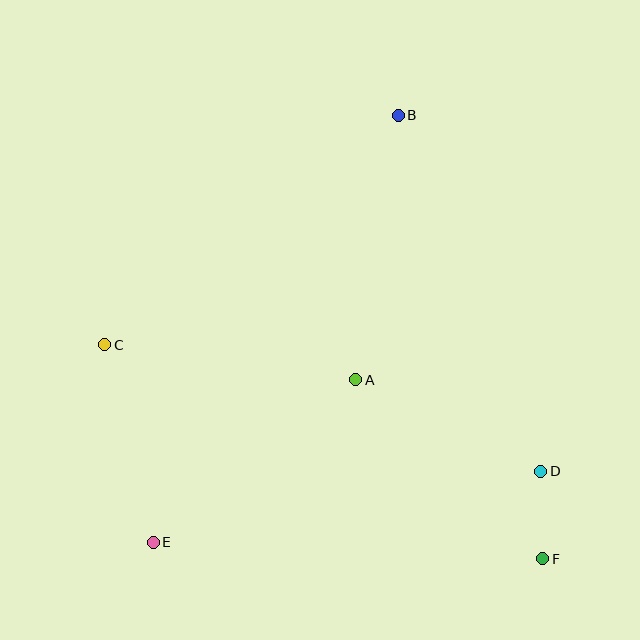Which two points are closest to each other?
Points D and F are closest to each other.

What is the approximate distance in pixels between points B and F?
The distance between B and F is approximately 466 pixels.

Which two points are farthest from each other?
Points B and E are farthest from each other.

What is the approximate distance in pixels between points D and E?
The distance between D and E is approximately 394 pixels.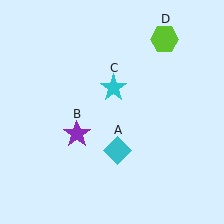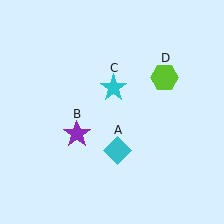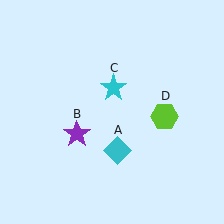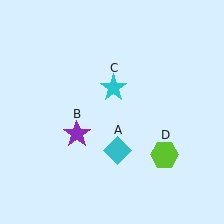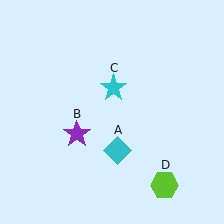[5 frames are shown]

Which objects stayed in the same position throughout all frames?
Cyan diamond (object A) and purple star (object B) and cyan star (object C) remained stationary.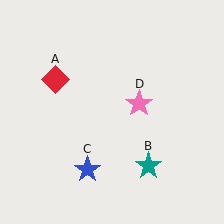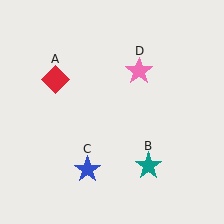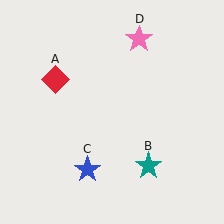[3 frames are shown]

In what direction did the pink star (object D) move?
The pink star (object D) moved up.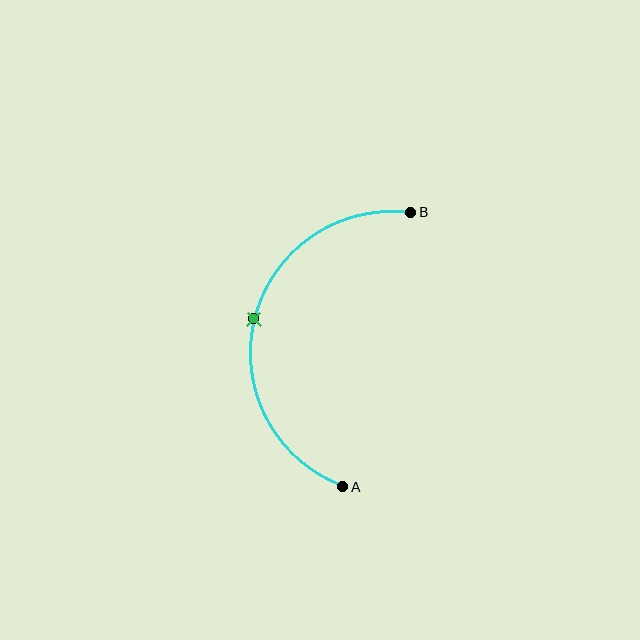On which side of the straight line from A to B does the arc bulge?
The arc bulges to the left of the straight line connecting A and B.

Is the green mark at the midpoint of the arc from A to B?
Yes. The green mark lies on the arc at equal arc-length from both A and B — it is the arc midpoint.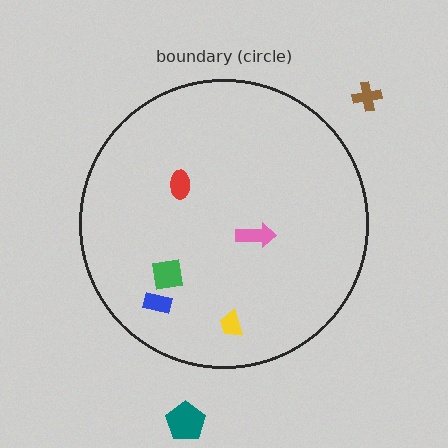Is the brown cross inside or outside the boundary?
Outside.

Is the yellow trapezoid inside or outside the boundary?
Inside.